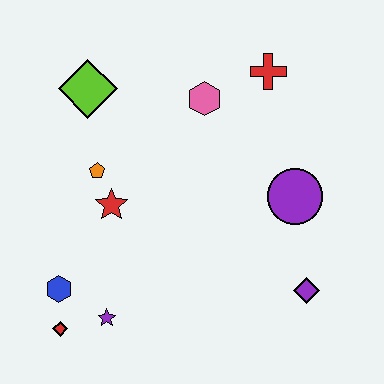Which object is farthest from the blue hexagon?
The red cross is farthest from the blue hexagon.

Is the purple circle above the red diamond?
Yes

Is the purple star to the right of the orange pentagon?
Yes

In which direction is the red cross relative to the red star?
The red cross is to the right of the red star.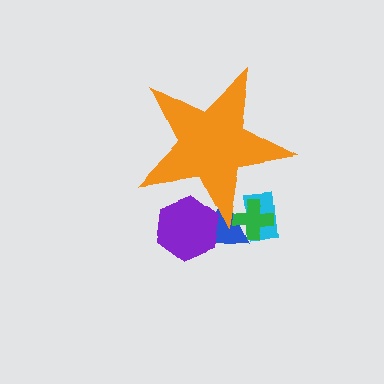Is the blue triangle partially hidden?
Yes, the blue triangle is partially hidden behind the orange star.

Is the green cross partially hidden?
Yes, the green cross is partially hidden behind the orange star.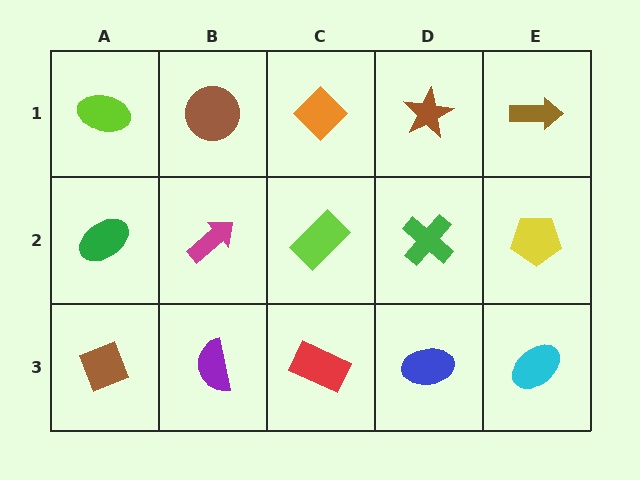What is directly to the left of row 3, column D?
A red rectangle.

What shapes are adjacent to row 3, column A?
A green ellipse (row 2, column A), a purple semicircle (row 3, column B).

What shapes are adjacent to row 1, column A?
A green ellipse (row 2, column A), a brown circle (row 1, column B).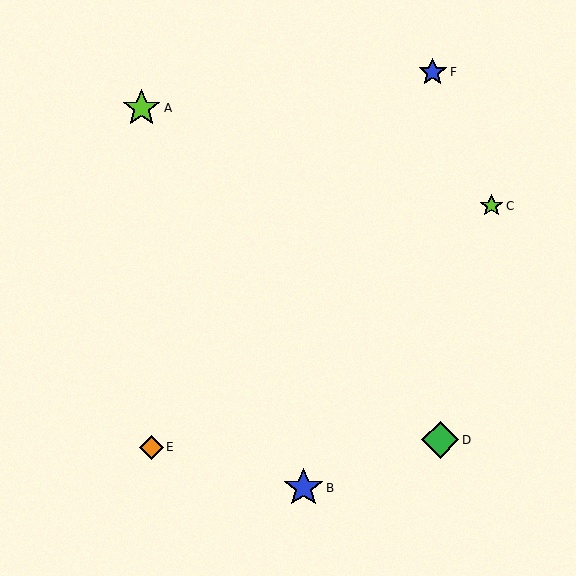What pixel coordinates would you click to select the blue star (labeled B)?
Click at (303, 488) to select the blue star B.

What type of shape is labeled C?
Shape C is a lime star.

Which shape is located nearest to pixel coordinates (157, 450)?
The orange diamond (labeled E) at (151, 447) is nearest to that location.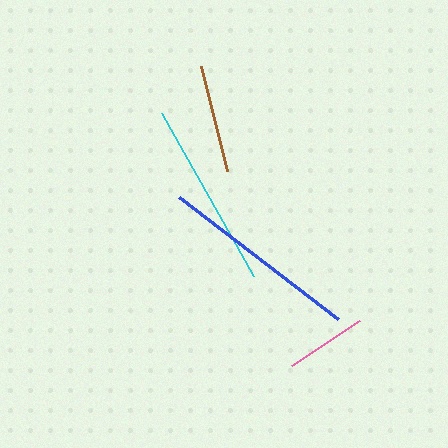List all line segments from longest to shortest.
From longest to shortest: blue, cyan, brown, pink.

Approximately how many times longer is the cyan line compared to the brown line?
The cyan line is approximately 1.7 times the length of the brown line.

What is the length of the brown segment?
The brown segment is approximately 108 pixels long.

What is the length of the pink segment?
The pink segment is approximately 81 pixels long.